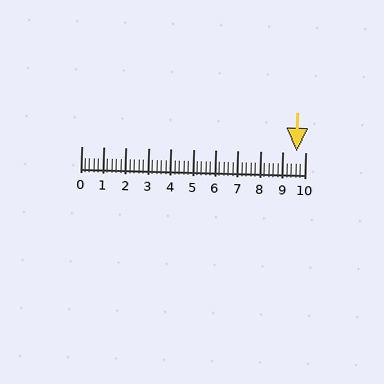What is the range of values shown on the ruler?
The ruler shows values from 0 to 10.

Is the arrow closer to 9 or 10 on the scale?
The arrow is closer to 10.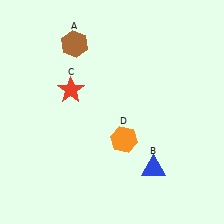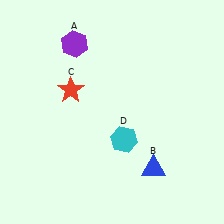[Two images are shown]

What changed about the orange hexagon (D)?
In Image 1, D is orange. In Image 2, it changed to cyan.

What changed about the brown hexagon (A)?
In Image 1, A is brown. In Image 2, it changed to purple.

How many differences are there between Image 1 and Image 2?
There are 2 differences between the two images.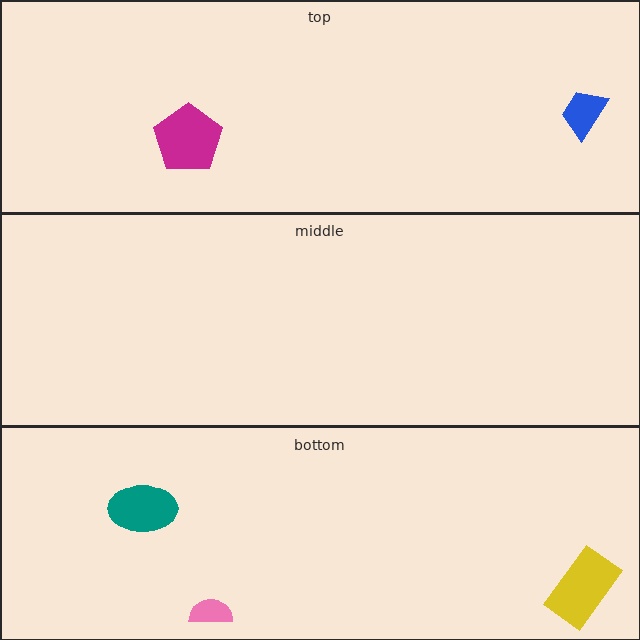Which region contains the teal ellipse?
The bottom region.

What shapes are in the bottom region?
The pink semicircle, the teal ellipse, the yellow rectangle.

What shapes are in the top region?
The blue trapezoid, the magenta pentagon.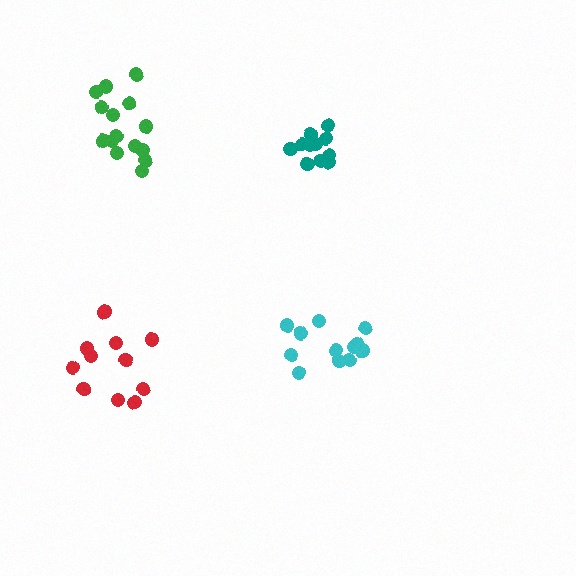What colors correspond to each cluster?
The clusters are colored: teal, cyan, red, green.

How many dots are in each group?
Group 1: 11 dots, Group 2: 12 dots, Group 3: 11 dots, Group 4: 15 dots (49 total).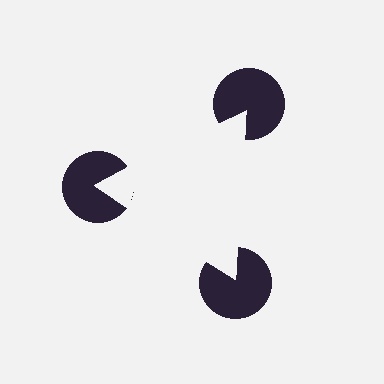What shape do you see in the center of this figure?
An illusory triangle — its edges are inferred from the aligned wedge cuts in the pac-man discs, not physically drawn.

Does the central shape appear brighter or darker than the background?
It typically appears slightly brighter than the background, even though no actual brightness change is drawn.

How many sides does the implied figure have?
3 sides.